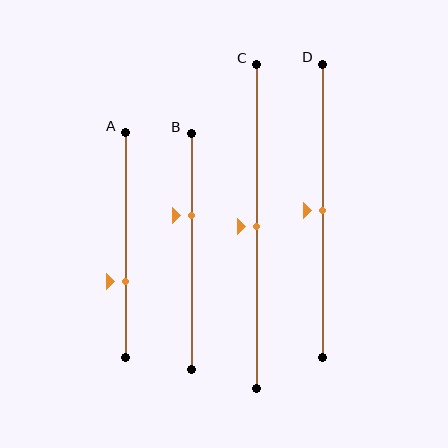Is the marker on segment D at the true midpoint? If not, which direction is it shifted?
Yes, the marker on segment D is at the true midpoint.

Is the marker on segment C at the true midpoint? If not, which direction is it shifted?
Yes, the marker on segment C is at the true midpoint.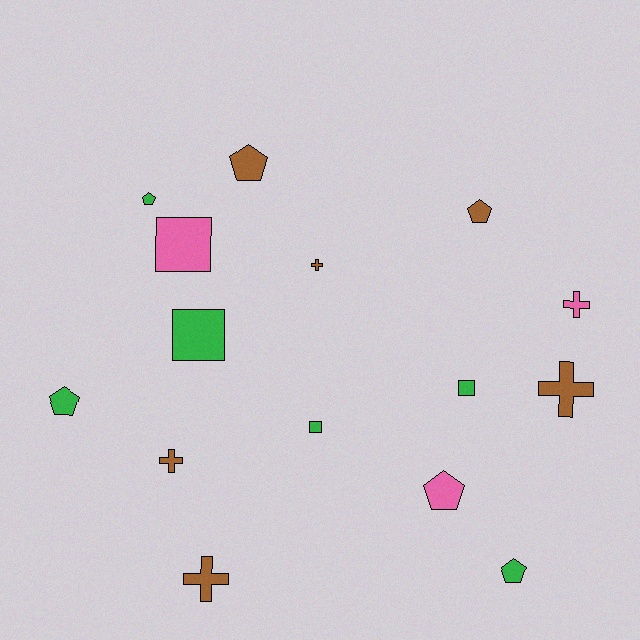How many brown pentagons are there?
There are 2 brown pentagons.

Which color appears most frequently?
Green, with 6 objects.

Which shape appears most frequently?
Pentagon, with 6 objects.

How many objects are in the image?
There are 15 objects.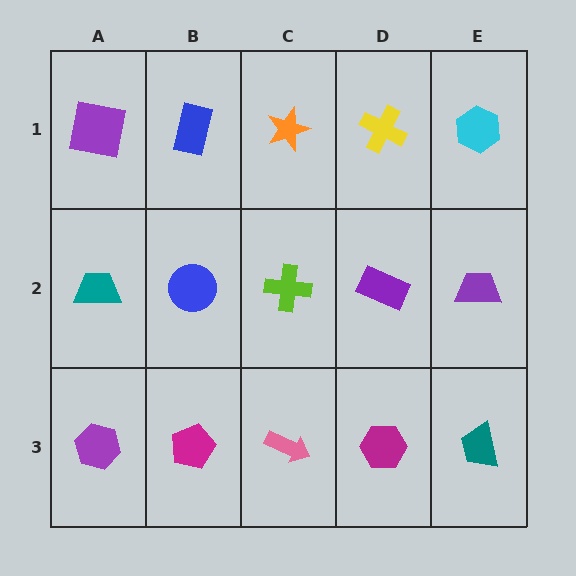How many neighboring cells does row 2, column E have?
3.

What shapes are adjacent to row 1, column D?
A purple rectangle (row 2, column D), an orange star (row 1, column C), a cyan hexagon (row 1, column E).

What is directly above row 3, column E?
A purple trapezoid.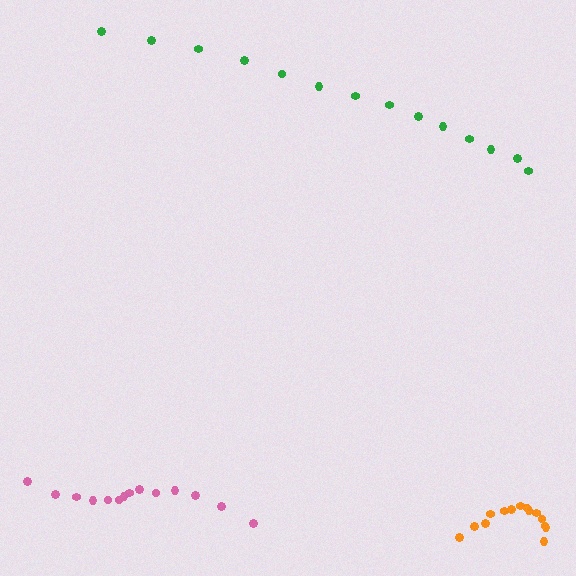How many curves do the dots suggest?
There are 3 distinct paths.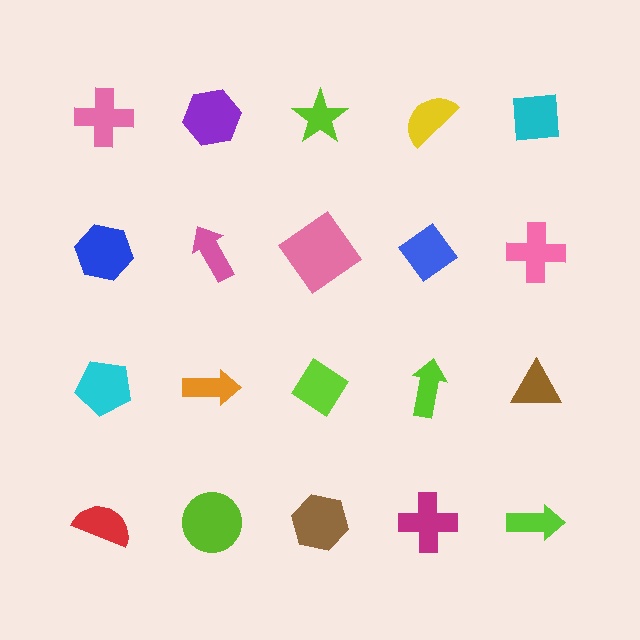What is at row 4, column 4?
A magenta cross.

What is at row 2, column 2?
A pink arrow.